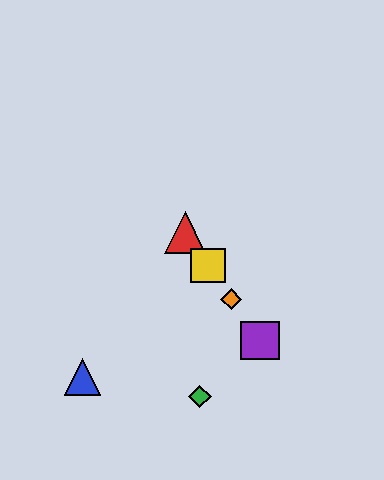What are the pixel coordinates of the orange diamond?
The orange diamond is at (231, 299).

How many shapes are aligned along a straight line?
4 shapes (the red triangle, the yellow square, the purple square, the orange diamond) are aligned along a straight line.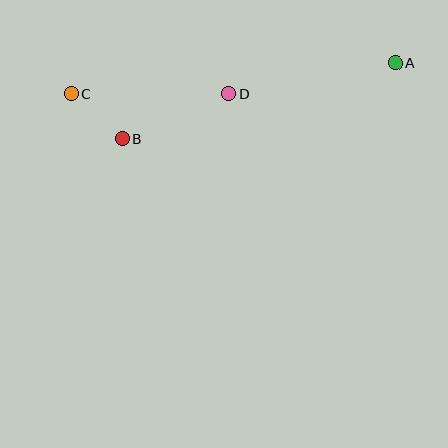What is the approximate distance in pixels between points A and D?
The distance between A and D is approximately 170 pixels.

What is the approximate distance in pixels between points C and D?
The distance between C and D is approximately 158 pixels.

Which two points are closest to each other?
Points B and C are closest to each other.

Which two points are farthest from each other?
Points A and C are farthest from each other.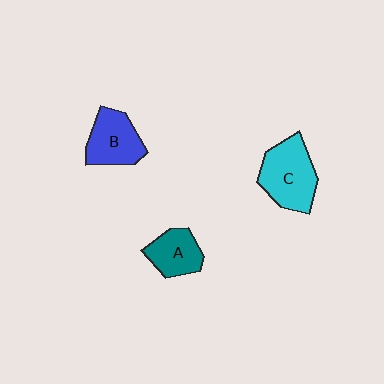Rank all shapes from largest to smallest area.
From largest to smallest: C (cyan), B (blue), A (teal).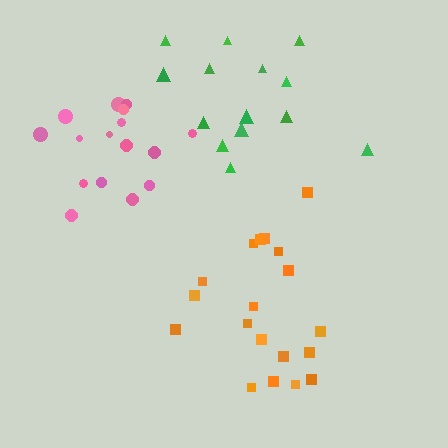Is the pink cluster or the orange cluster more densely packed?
Pink.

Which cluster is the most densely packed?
Pink.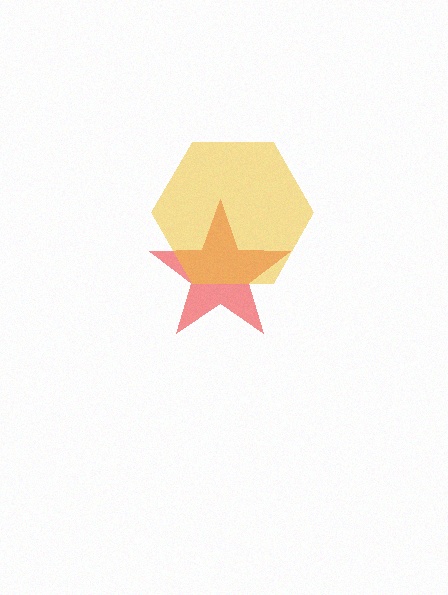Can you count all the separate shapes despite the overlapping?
Yes, there are 2 separate shapes.